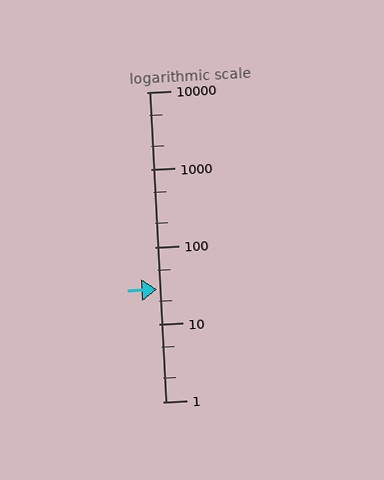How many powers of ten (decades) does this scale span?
The scale spans 4 decades, from 1 to 10000.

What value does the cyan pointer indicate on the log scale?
The pointer indicates approximately 28.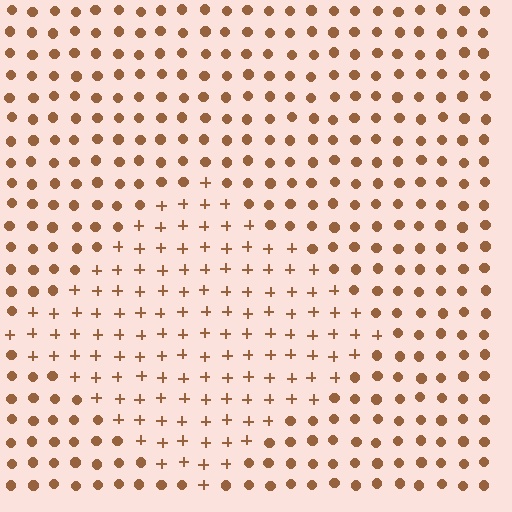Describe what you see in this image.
The image is filled with small brown elements arranged in a uniform grid. A diamond-shaped region contains plus signs, while the surrounding area contains circles. The boundary is defined purely by the change in element shape.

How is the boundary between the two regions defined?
The boundary is defined by a change in element shape: plus signs inside vs. circles outside. All elements share the same color and spacing.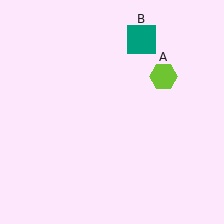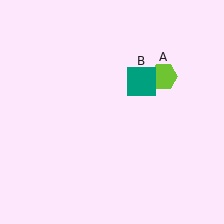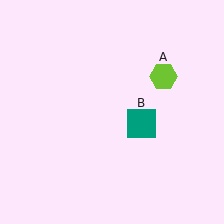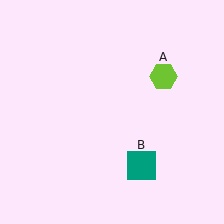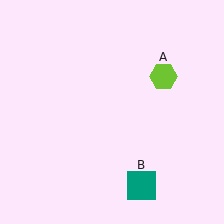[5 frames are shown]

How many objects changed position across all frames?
1 object changed position: teal square (object B).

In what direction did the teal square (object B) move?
The teal square (object B) moved down.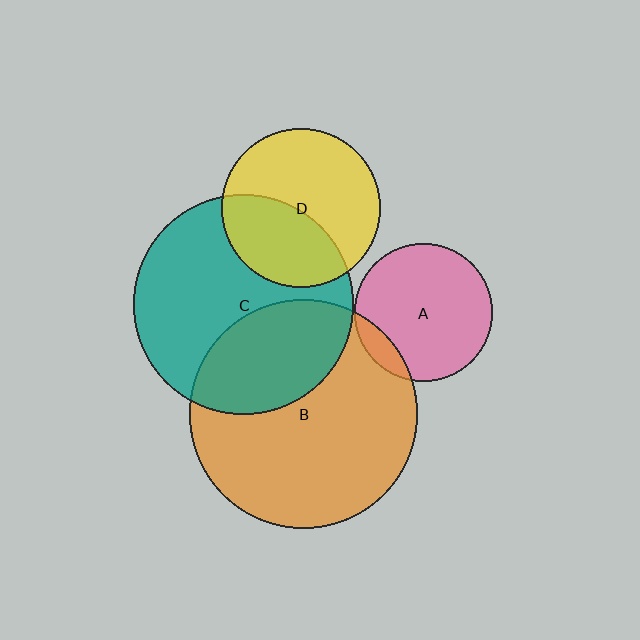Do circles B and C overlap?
Yes.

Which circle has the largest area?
Circle B (orange).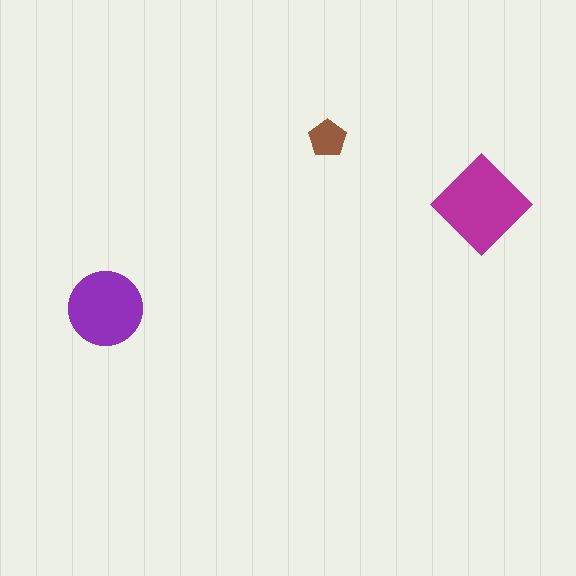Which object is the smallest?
The brown pentagon.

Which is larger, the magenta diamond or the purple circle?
The magenta diamond.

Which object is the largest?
The magenta diamond.